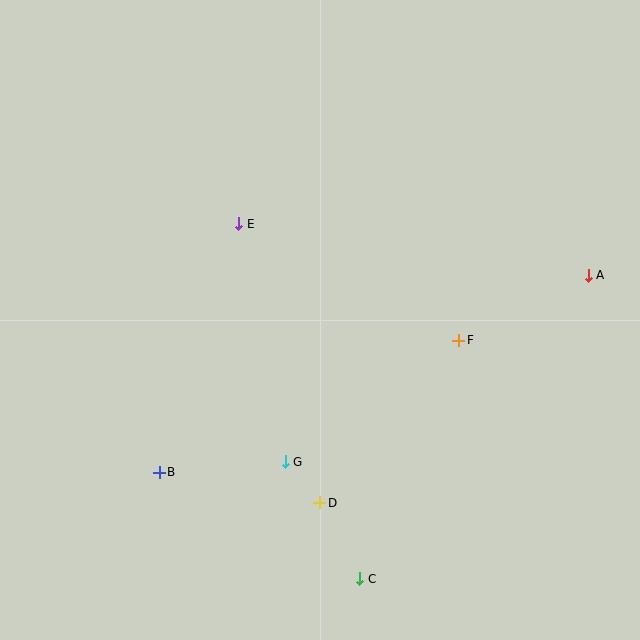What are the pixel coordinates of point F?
Point F is at (459, 340).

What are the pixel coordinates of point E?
Point E is at (239, 224).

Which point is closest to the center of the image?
Point E at (239, 224) is closest to the center.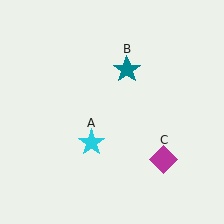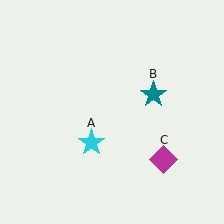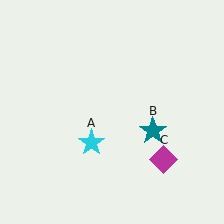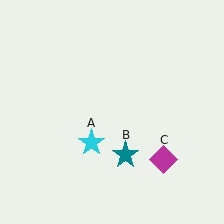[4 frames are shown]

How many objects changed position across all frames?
1 object changed position: teal star (object B).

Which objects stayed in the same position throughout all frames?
Cyan star (object A) and magenta diamond (object C) remained stationary.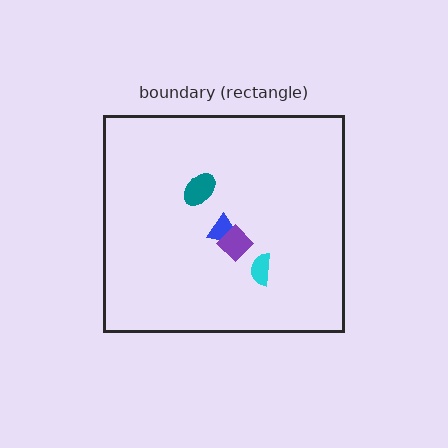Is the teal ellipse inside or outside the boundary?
Inside.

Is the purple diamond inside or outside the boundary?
Inside.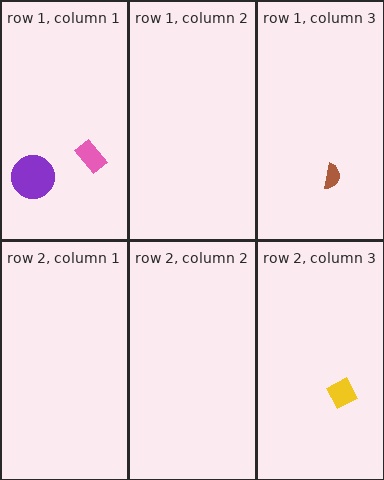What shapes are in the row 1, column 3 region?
The brown semicircle.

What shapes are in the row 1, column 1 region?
The purple circle, the pink rectangle.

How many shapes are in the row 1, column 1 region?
2.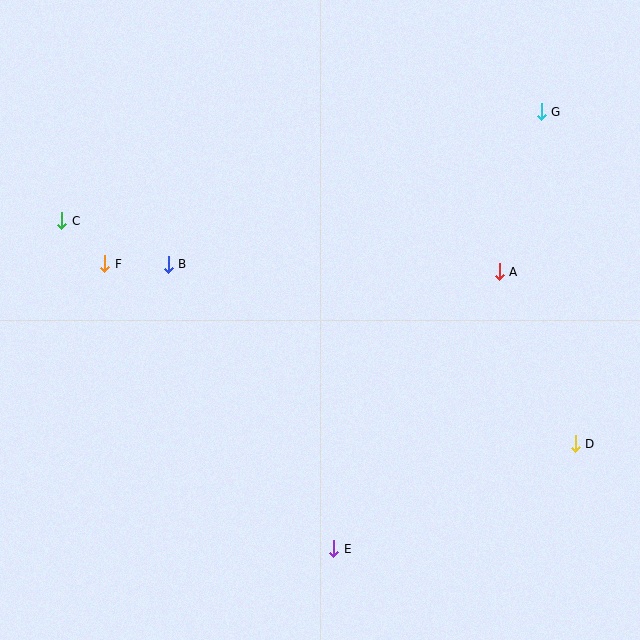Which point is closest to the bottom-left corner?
Point E is closest to the bottom-left corner.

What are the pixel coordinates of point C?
Point C is at (62, 221).